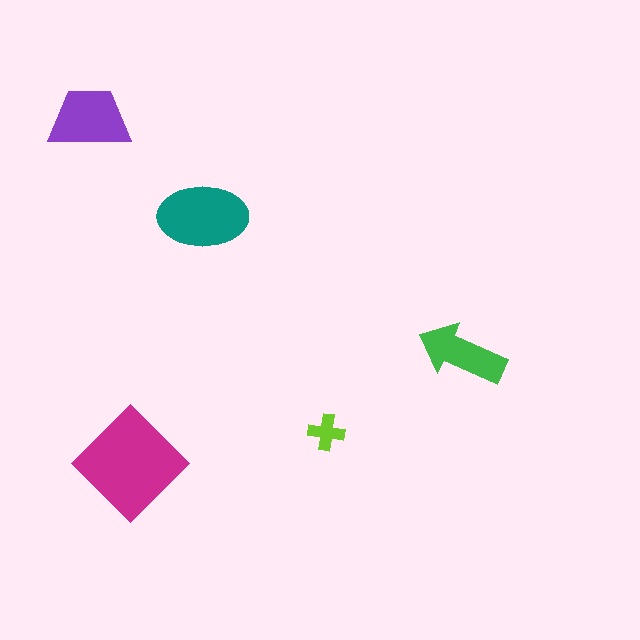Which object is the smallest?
The lime cross.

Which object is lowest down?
The magenta diamond is bottommost.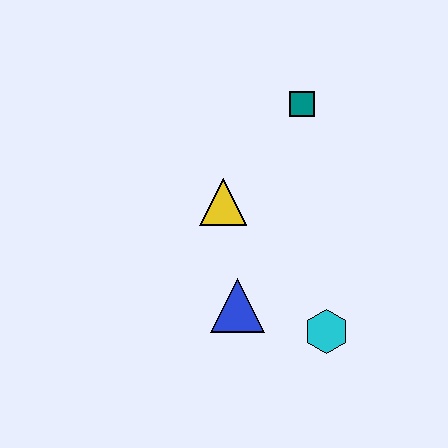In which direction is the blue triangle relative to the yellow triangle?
The blue triangle is below the yellow triangle.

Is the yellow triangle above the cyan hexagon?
Yes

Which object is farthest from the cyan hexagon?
The teal square is farthest from the cyan hexagon.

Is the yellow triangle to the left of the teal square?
Yes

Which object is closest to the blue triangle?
The cyan hexagon is closest to the blue triangle.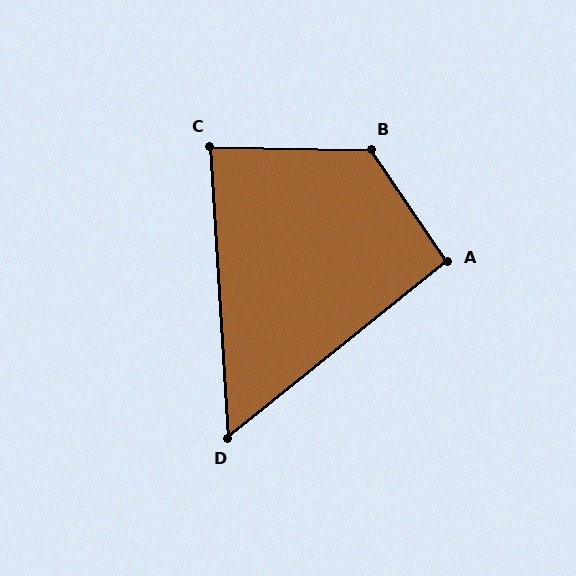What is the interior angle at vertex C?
Approximately 85 degrees (approximately right).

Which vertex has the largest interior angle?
B, at approximately 125 degrees.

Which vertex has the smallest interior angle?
D, at approximately 55 degrees.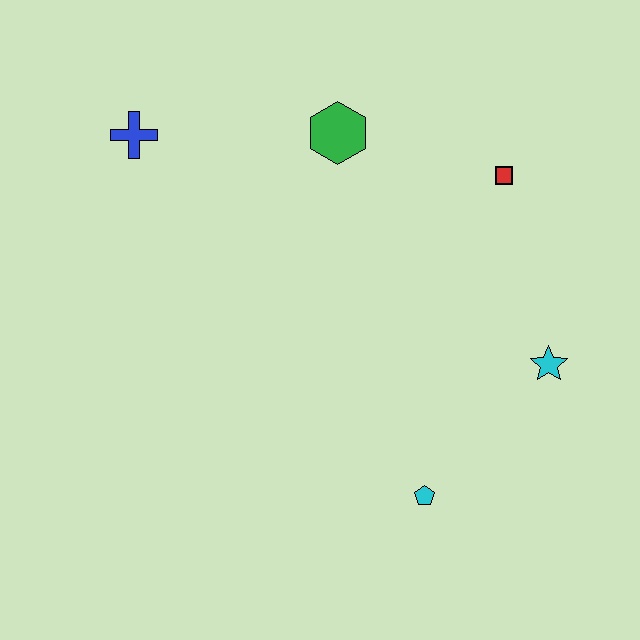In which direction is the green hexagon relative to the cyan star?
The green hexagon is above the cyan star.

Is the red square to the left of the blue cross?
No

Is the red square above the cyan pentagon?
Yes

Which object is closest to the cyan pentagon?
The cyan star is closest to the cyan pentagon.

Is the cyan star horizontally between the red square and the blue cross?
No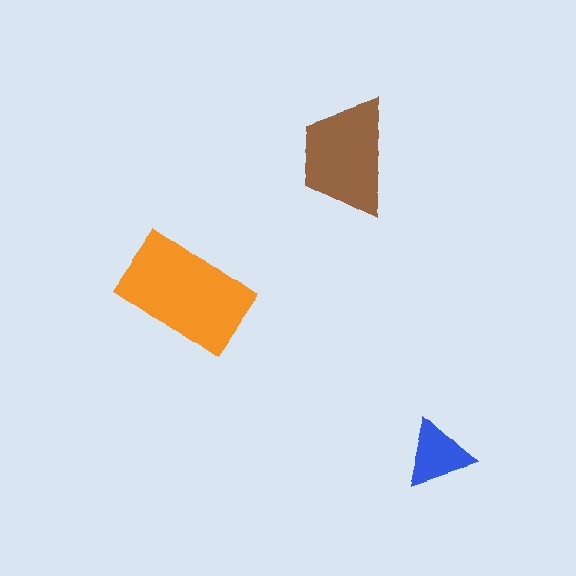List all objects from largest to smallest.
The orange rectangle, the brown trapezoid, the blue triangle.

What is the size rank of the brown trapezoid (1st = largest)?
2nd.